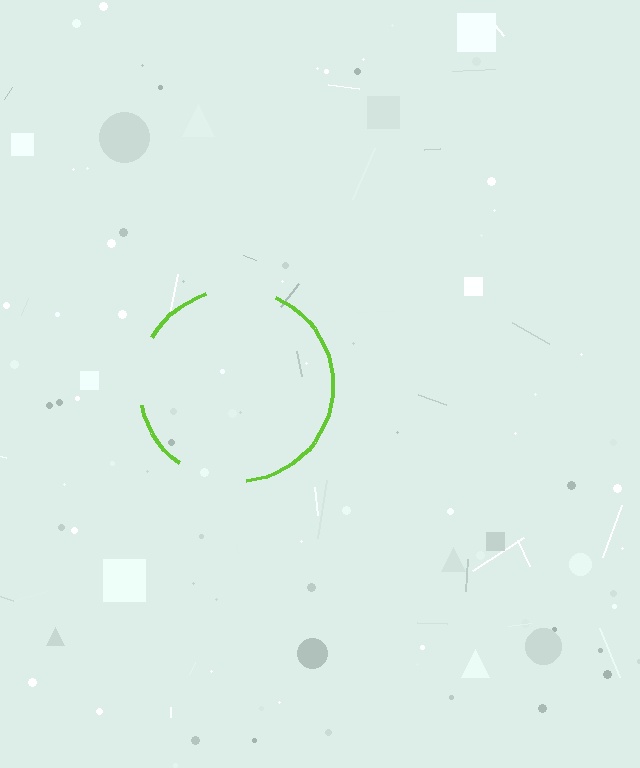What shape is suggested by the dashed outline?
The dashed outline suggests a circle.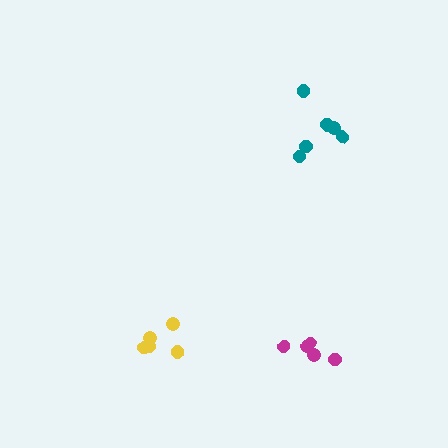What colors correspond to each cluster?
The clusters are colored: teal, yellow, magenta.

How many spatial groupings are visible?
There are 3 spatial groupings.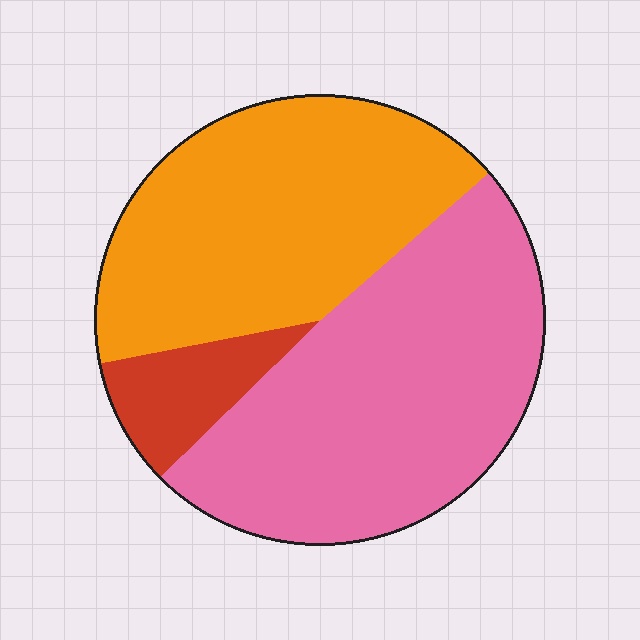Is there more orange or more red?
Orange.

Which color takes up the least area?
Red, at roughly 10%.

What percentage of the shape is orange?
Orange covers 42% of the shape.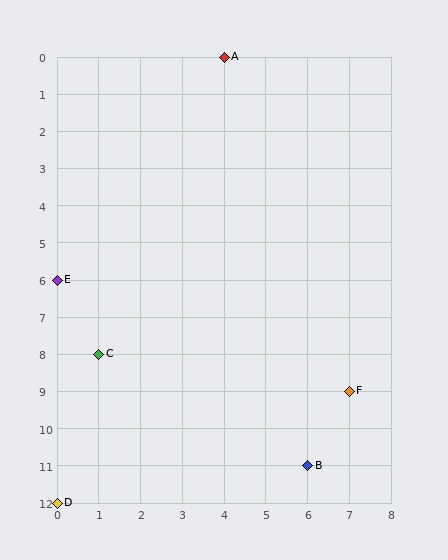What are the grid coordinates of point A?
Point A is at grid coordinates (4, 0).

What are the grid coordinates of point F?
Point F is at grid coordinates (7, 9).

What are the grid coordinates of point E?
Point E is at grid coordinates (0, 6).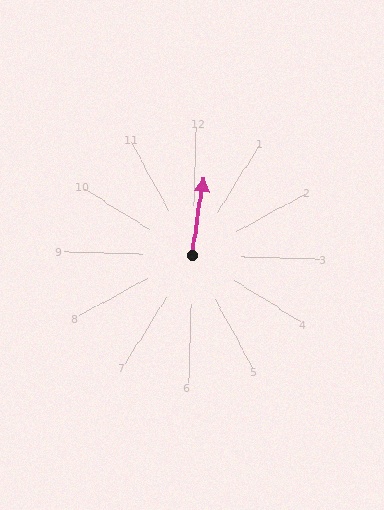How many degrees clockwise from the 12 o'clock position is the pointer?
Approximately 7 degrees.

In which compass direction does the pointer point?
North.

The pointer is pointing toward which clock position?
Roughly 12 o'clock.